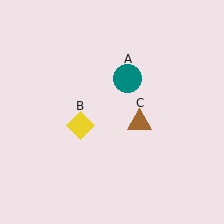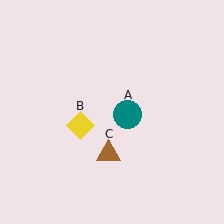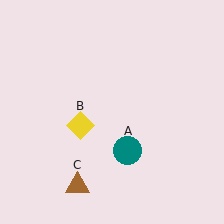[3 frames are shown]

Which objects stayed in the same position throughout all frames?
Yellow diamond (object B) remained stationary.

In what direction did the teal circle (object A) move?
The teal circle (object A) moved down.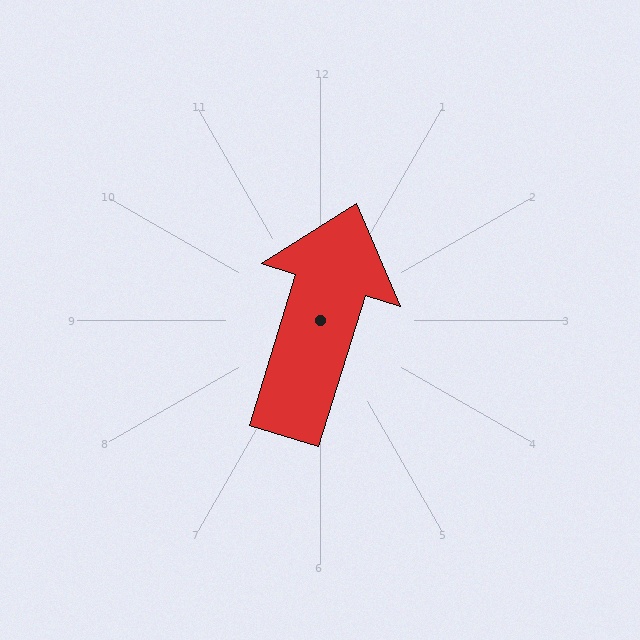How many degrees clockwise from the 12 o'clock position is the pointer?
Approximately 17 degrees.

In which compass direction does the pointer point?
North.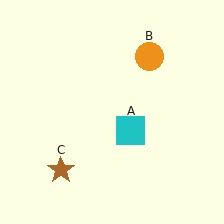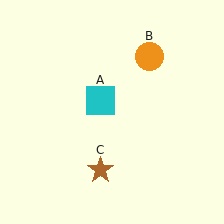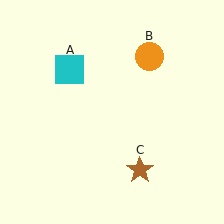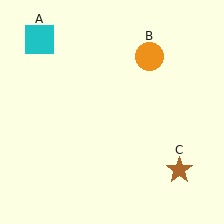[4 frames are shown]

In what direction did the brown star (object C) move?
The brown star (object C) moved right.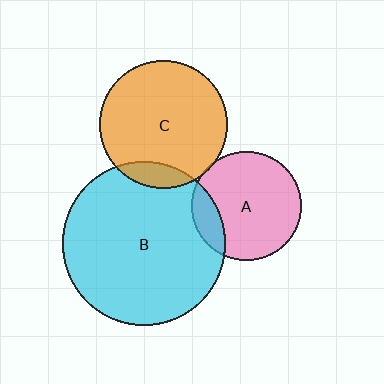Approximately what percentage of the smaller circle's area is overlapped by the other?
Approximately 15%.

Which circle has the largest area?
Circle B (cyan).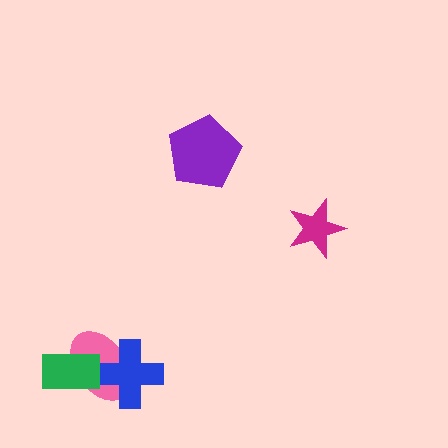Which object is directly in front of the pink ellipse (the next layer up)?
The blue cross is directly in front of the pink ellipse.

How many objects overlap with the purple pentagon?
0 objects overlap with the purple pentagon.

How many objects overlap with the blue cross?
1 object overlaps with the blue cross.